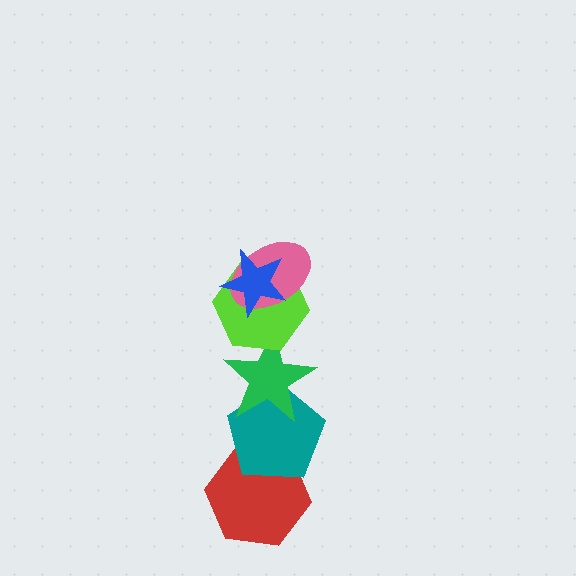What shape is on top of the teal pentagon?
The green star is on top of the teal pentagon.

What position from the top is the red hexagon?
The red hexagon is 6th from the top.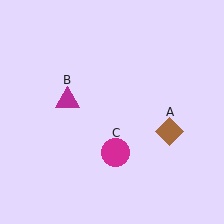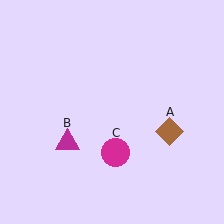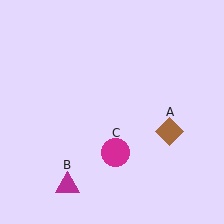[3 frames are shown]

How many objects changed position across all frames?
1 object changed position: magenta triangle (object B).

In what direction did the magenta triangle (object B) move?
The magenta triangle (object B) moved down.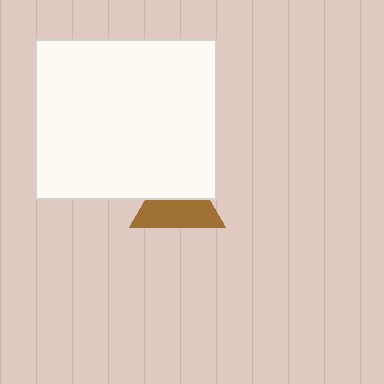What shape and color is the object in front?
The object in front is a white rectangle.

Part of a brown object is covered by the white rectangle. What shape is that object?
It is a triangle.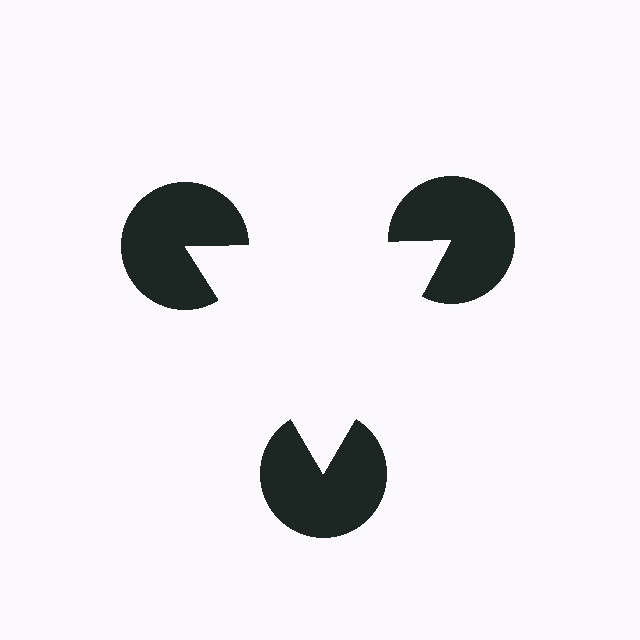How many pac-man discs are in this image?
There are 3 — one at each vertex of the illusory triangle.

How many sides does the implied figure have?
3 sides.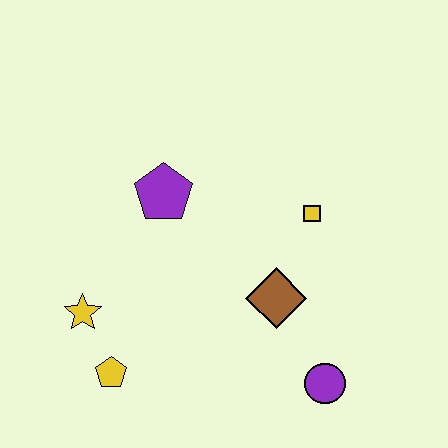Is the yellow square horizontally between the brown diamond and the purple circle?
Yes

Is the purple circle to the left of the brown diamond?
No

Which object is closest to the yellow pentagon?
The yellow star is closest to the yellow pentagon.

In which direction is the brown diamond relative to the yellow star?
The brown diamond is to the right of the yellow star.